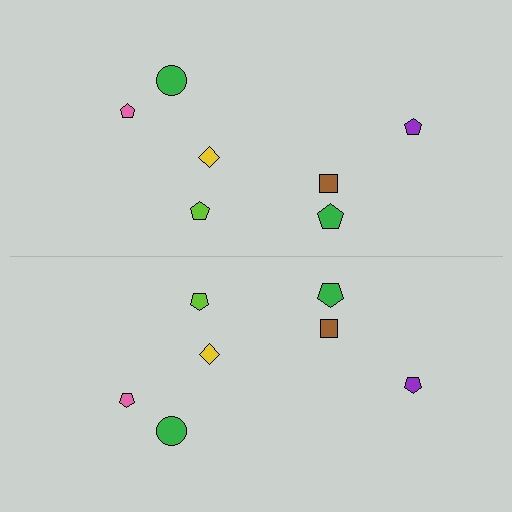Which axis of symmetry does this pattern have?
The pattern has a horizontal axis of symmetry running through the center of the image.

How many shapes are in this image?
There are 14 shapes in this image.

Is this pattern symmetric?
Yes, this pattern has bilateral (reflection) symmetry.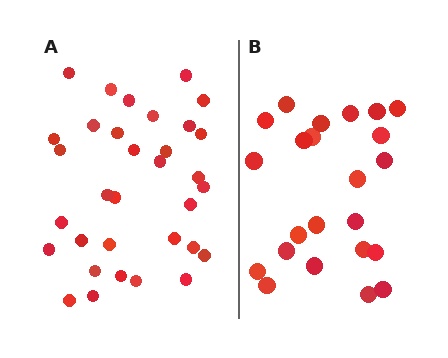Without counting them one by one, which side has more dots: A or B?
Region A (the left region) has more dots.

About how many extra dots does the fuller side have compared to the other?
Region A has roughly 10 or so more dots than region B.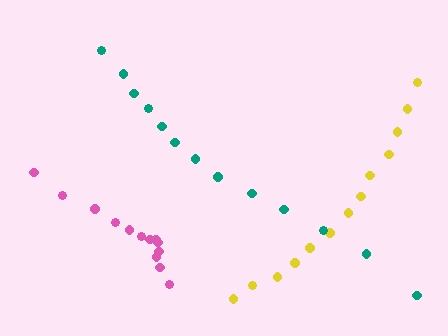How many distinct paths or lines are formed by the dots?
There are 3 distinct paths.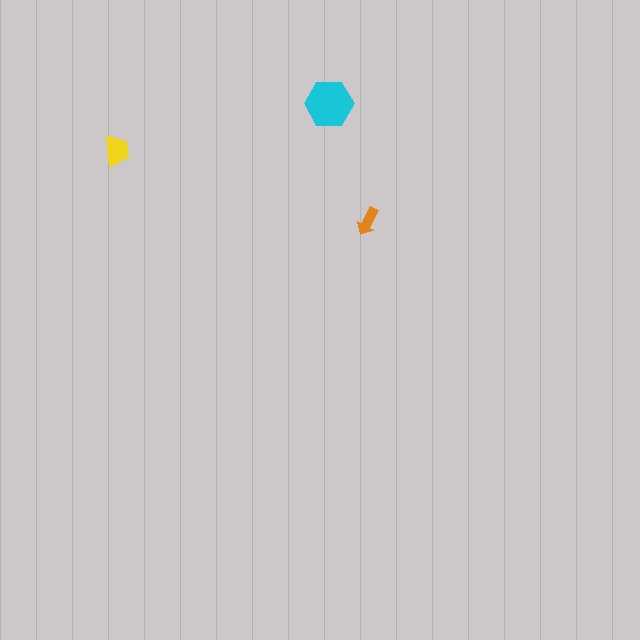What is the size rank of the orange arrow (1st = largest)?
3rd.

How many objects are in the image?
There are 3 objects in the image.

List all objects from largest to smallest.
The cyan hexagon, the yellow trapezoid, the orange arrow.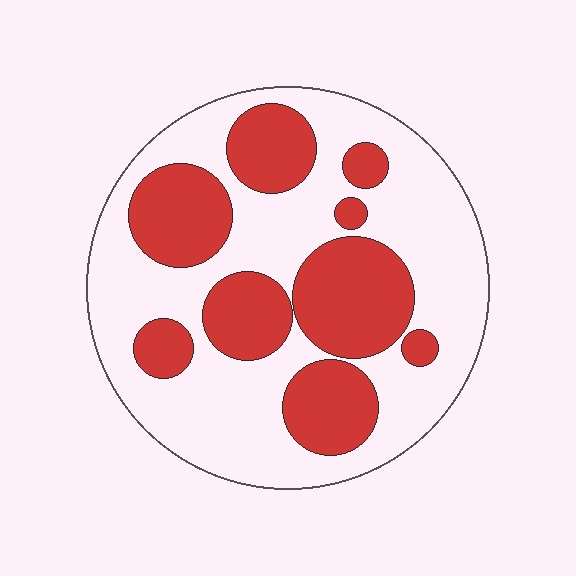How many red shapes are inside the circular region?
9.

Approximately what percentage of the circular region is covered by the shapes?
Approximately 35%.